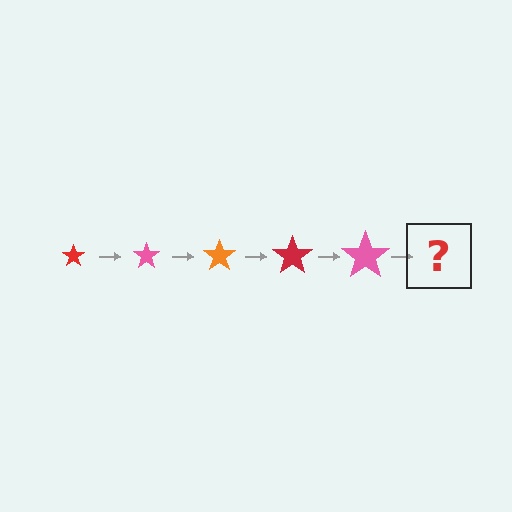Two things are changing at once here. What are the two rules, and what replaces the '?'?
The two rules are that the star grows larger each step and the color cycles through red, pink, and orange. The '?' should be an orange star, larger than the previous one.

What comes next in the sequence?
The next element should be an orange star, larger than the previous one.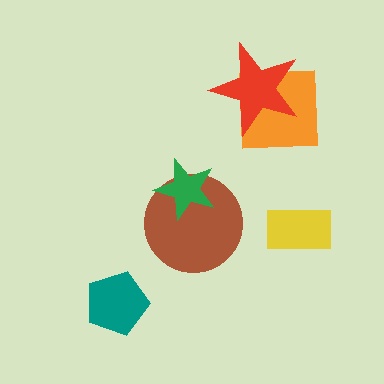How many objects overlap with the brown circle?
1 object overlaps with the brown circle.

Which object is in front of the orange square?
The red star is in front of the orange square.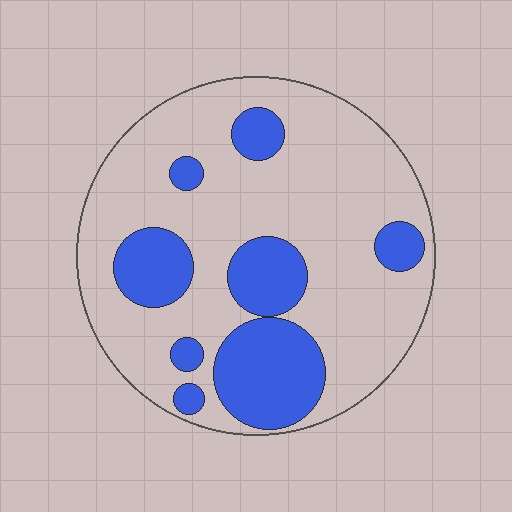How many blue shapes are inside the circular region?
8.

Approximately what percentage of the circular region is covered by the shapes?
Approximately 25%.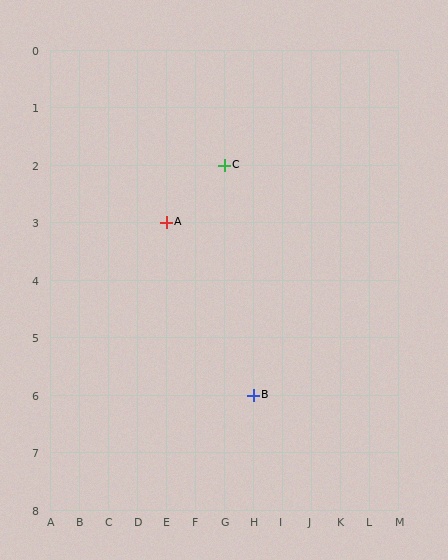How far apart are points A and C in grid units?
Points A and C are 2 columns and 1 row apart (about 2.2 grid units diagonally).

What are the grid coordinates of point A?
Point A is at grid coordinates (E, 3).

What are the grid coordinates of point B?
Point B is at grid coordinates (H, 6).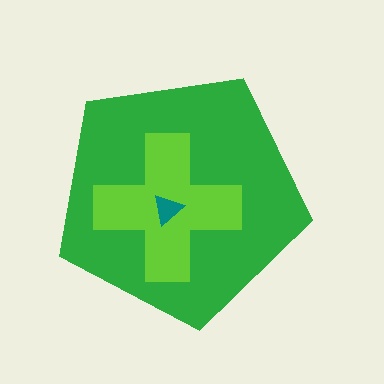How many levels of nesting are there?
3.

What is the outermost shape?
The green pentagon.